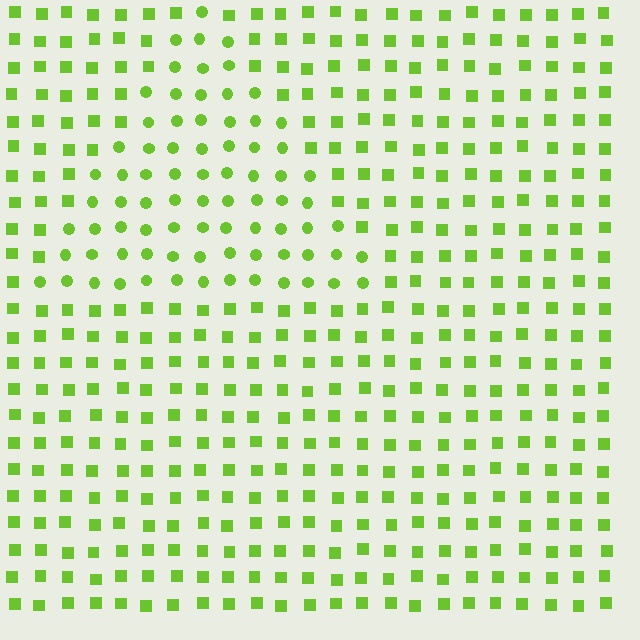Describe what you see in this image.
The image is filled with small lime elements arranged in a uniform grid. A triangle-shaped region contains circles, while the surrounding area contains squares. The boundary is defined purely by the change in element shape.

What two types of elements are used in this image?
The image uses circles inside the triangle region and squares outside it.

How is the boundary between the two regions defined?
The boundary is defined by a change in element shape: circles inside vs. squares outside. All elements share the same color and spacing.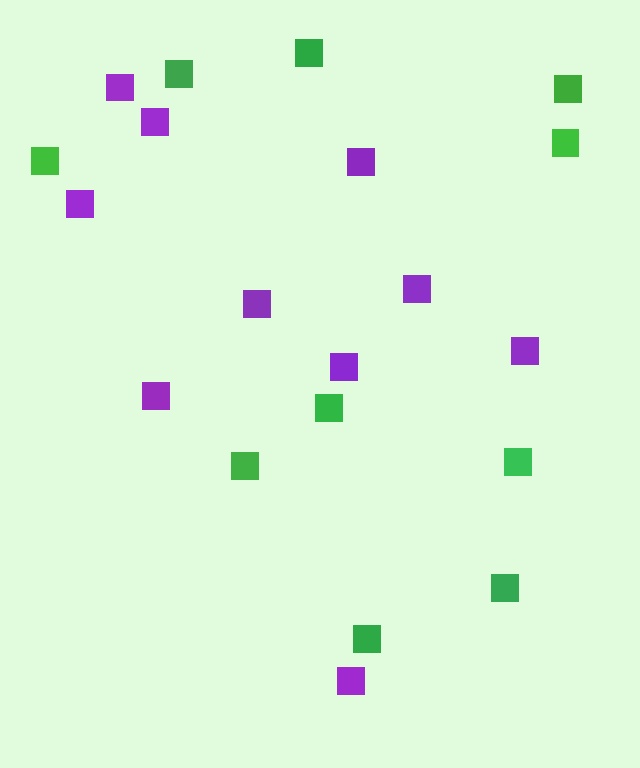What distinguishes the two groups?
There are 2 groups: one group of purple squares (10) and one group of green squares (10).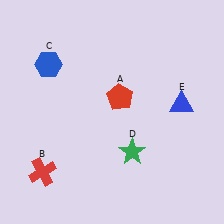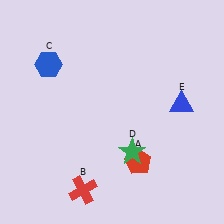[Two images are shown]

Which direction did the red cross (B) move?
The red cross (B) moved right.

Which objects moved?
The objects that moved are: the red pentagon (A), the red cross (B).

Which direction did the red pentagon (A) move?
The red pentagon (A) moved down.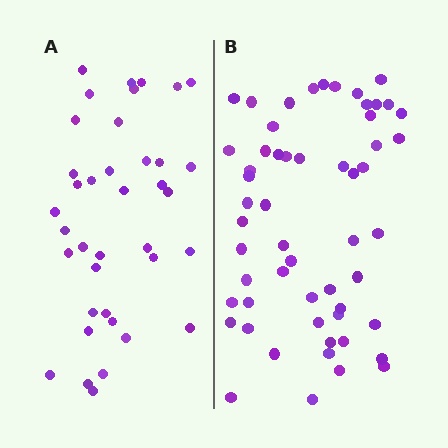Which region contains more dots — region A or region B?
Region B (the right region) has more dots.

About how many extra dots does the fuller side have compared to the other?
Region B has approximately 20 more dots than region A.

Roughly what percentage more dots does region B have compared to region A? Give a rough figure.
About 45% more.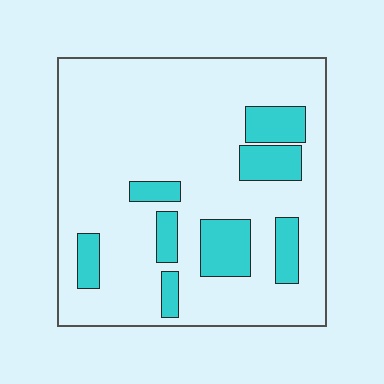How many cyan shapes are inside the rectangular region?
8.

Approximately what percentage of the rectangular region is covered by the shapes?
Approximately 20%.